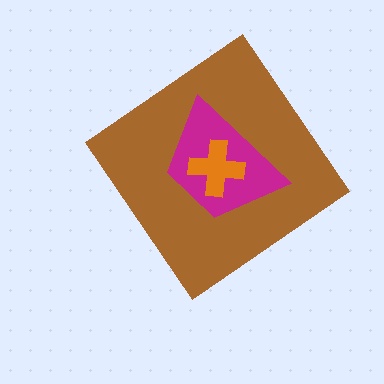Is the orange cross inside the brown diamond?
Yes.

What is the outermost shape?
The brown diamond.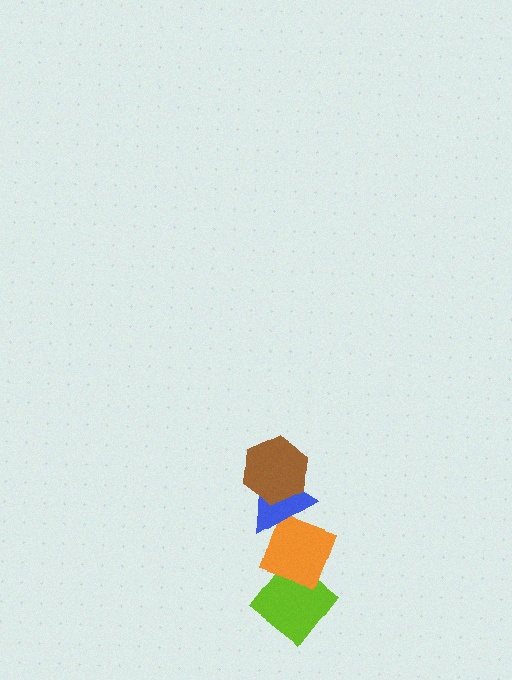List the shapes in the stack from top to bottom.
From top to bottom: the brown hexagon, the blue triangle, the orange diamond, the lime diamond.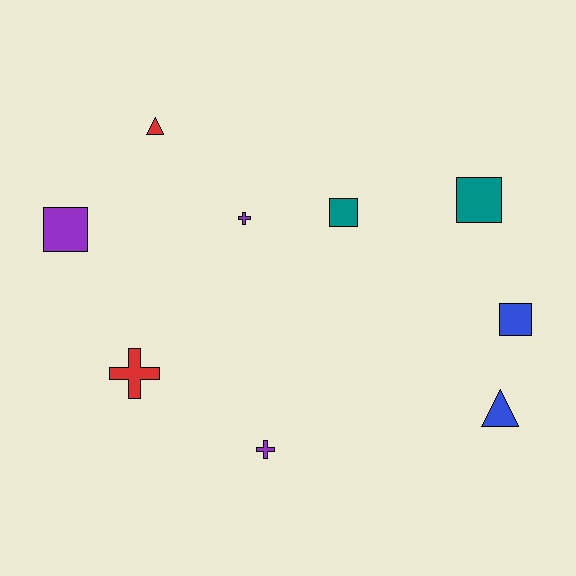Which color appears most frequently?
Purple, with 3 objects.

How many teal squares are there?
There are 2 teal squares.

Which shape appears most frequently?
Square, with 4 objects.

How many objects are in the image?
There are 9 objects.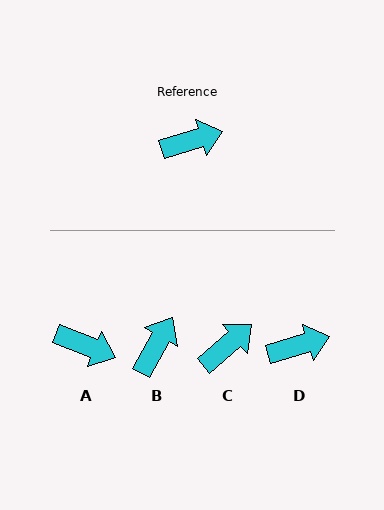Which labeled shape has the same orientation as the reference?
D.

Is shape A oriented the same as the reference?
No, it is off by about 38 degrees.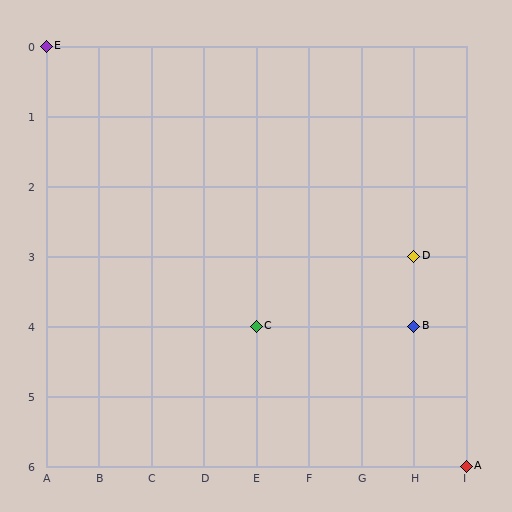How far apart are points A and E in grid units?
Points A and E are 8 columns and 6 rows apart (about 10.0 grid units diagonally).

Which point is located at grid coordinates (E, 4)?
Point C is at (E, 4).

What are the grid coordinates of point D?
Point D is at grid coordinates (H, 3).